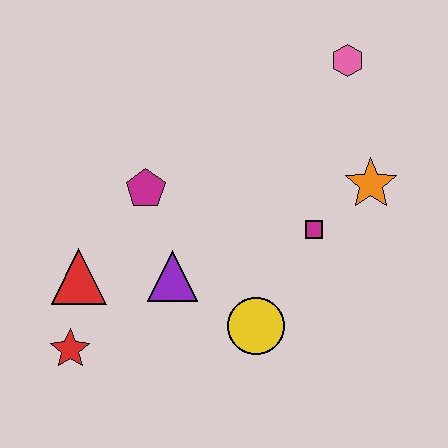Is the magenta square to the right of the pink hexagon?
No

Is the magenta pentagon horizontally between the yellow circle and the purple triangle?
No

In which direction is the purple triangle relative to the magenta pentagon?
The purple triangle is below the magenta pentagon.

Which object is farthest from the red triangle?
The pink hexagon is farthest from the red triangle.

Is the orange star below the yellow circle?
No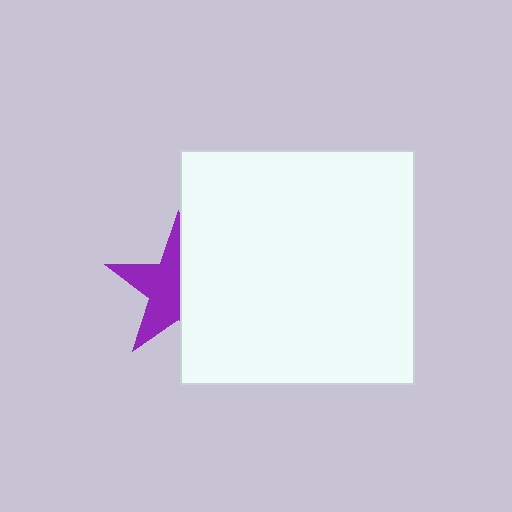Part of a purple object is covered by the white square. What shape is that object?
It is a star.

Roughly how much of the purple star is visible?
About half of it is visible (roughly 51%).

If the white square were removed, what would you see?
You would see the complete purple star.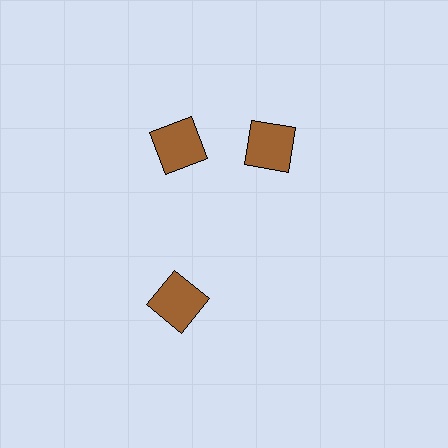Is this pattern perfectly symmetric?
No. The 3 brown squares are arranged in a ring, but one element near the 3 o'clock position is rotated out of alignment along the ring, breaking the 3-fold rotational symmetry.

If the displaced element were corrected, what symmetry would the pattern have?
It would have 3-fold rotational symmetry — the pattern would map onto itself every 120 degrees.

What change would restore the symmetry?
The symmetry would be restored by rotating it back into even spacing with its neighbors so that all 3 squares sit at equal angles and equal distance from the center.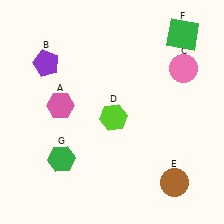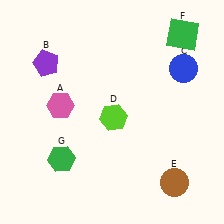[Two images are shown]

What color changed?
The circle (C) changed from pink in Image 1 to blue in Image 2.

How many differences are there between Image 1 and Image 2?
There is 1 difference between the two images.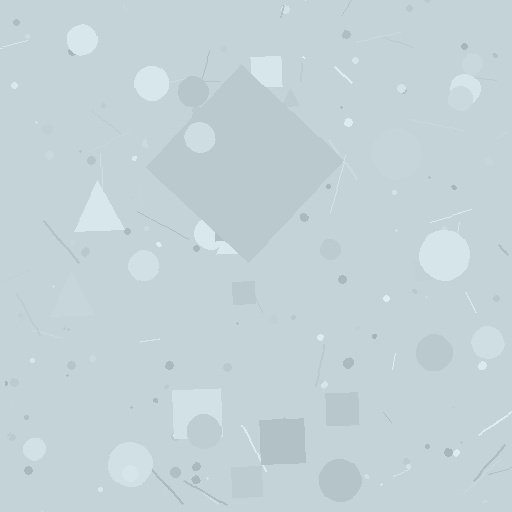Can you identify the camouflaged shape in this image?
The camouflaged shape is a diamond.